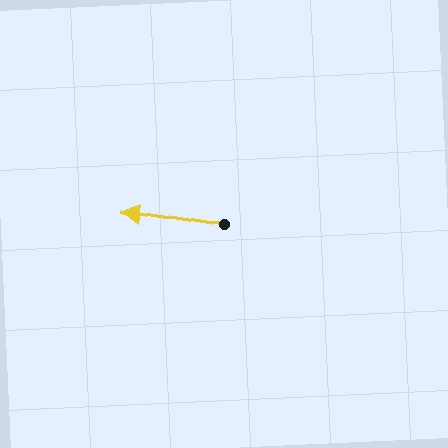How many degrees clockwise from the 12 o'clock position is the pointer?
Approximately 279 degrees.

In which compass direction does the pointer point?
West.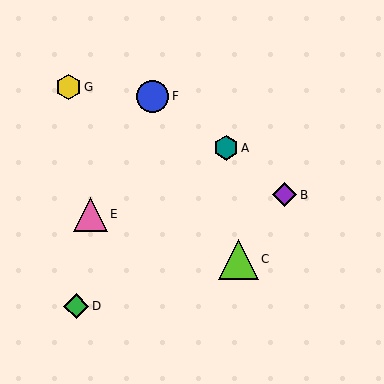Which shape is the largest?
The lime triangle (labeled C) is the largest.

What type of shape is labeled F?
Shape F is a blue circle.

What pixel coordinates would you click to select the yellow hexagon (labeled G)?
Click at (69, 87) to select the yellow hexagon G.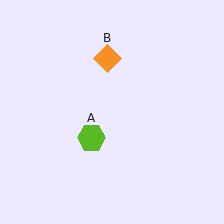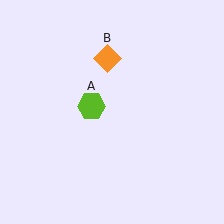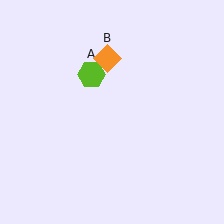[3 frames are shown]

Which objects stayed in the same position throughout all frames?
Orange diamond (object B) remained stationary.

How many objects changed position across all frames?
1 object changed position: lime hexagon (object A).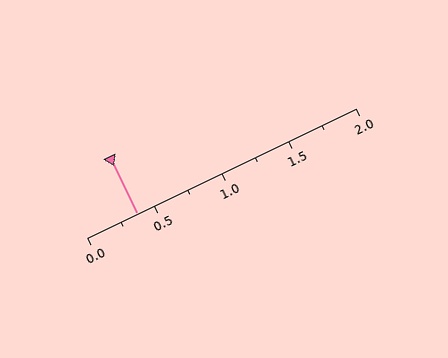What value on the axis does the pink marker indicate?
The marker indicates approximately 0.38.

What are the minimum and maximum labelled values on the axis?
The axis runs from 0.0 to 2.0.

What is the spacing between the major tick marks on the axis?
The major ticks are spaced 0.5 apart.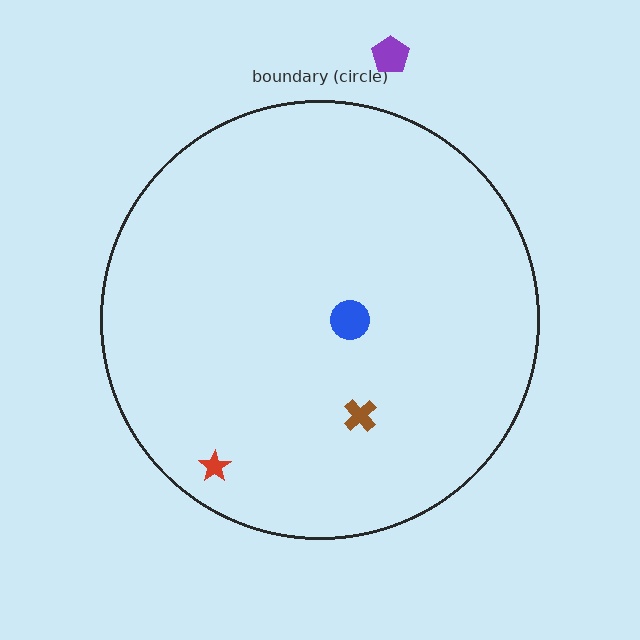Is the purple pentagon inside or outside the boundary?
Outside.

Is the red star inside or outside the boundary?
Inside.